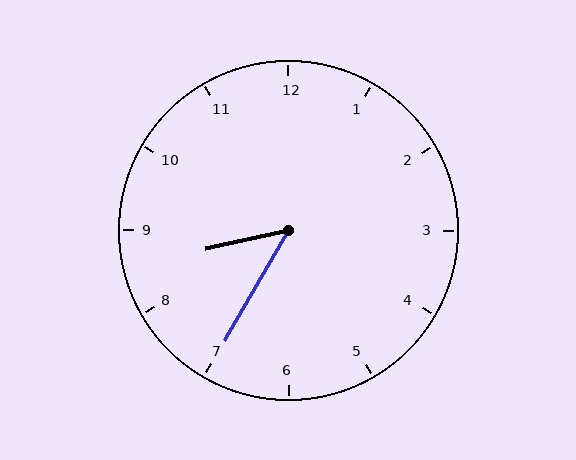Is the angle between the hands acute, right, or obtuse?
It is acute.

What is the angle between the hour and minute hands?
Approximately 48 degrees.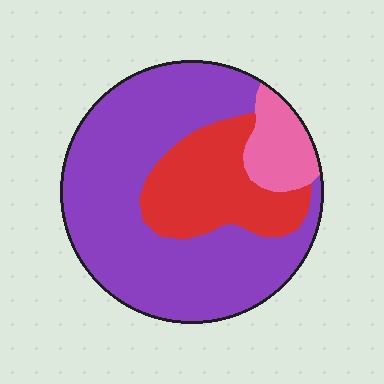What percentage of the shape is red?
Red covers roughly 25% of the shape.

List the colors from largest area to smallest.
From largest to smallest: purple, red, pink.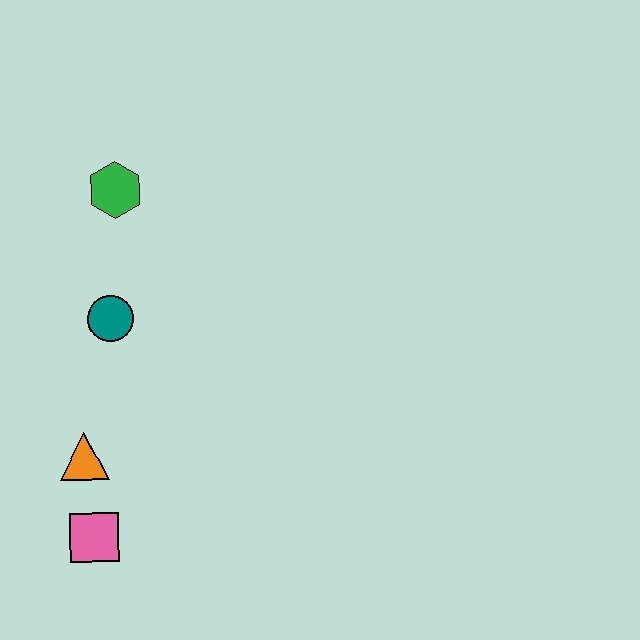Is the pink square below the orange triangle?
Yes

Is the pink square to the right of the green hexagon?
No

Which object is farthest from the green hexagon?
The pink square is farthest from the green hexagon.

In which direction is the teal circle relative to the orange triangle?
The teal circle is above the orange triangle.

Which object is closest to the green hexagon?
The teal circle is closest to the green hexagon.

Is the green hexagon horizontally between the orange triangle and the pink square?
No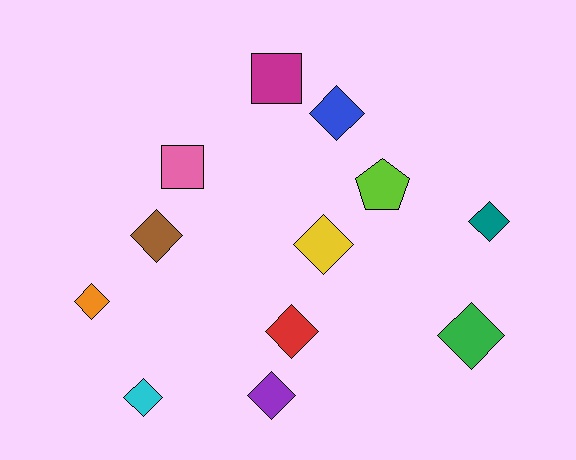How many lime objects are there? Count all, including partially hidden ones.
There is 1 lime object.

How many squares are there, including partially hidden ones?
There are 2 squares.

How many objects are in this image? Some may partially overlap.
There are 12 objects.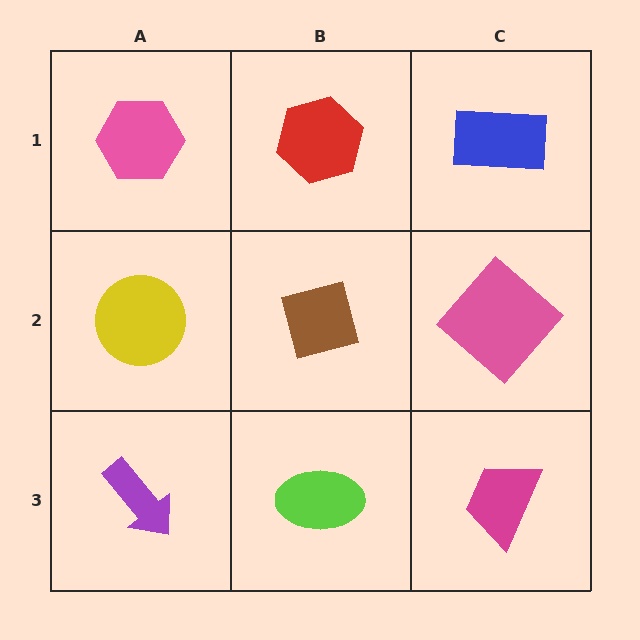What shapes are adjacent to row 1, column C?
A pink diamond (row 2, column C), a red hexagon (row 1, column B).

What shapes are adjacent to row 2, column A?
A pink hexagon (row 1, column A), a purple arrow (row 3, column A), a brown diamond (row 2, column B).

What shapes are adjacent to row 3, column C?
A pink diamond (row 2, column C), a lime ellipse (row 3, column B).